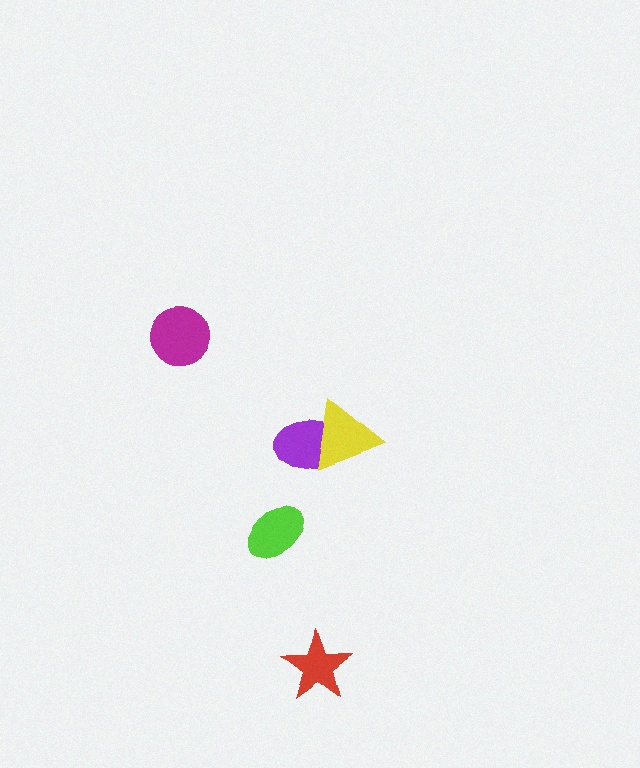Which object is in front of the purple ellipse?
The yellow triangle is in front of the purple ellipse.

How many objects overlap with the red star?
0 objects overlap with the red star.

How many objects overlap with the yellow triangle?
1 object overlaps with the yellow triangle.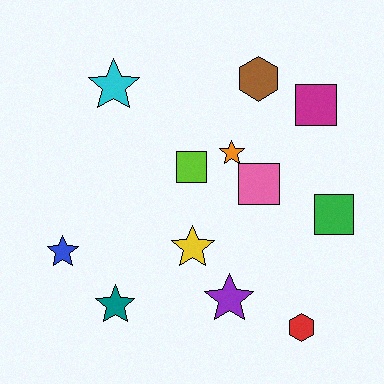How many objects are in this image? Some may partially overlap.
There are 12 objects.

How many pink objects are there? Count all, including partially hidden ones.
There is 1 pink object.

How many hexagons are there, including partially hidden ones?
There are 2 hexagons.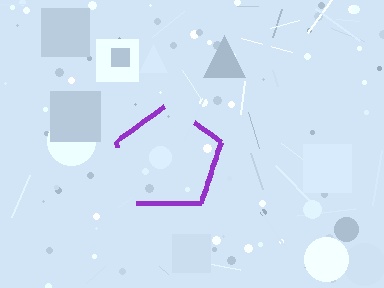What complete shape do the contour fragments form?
The contour fragments form a pentagon.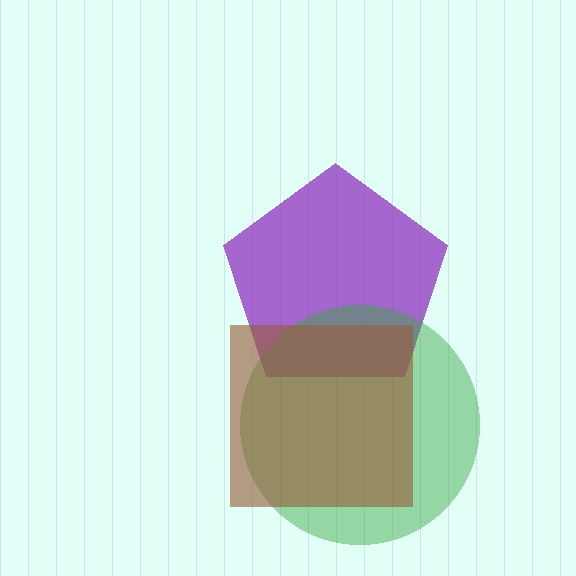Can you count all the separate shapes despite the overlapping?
Yes, there are 3 separate shapes.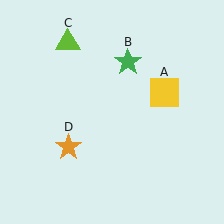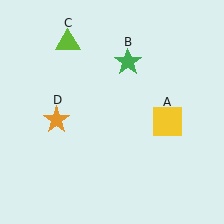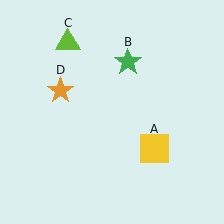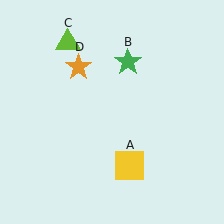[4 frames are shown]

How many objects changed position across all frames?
2 objects changed position: yellow square (object A), orange star (object D).